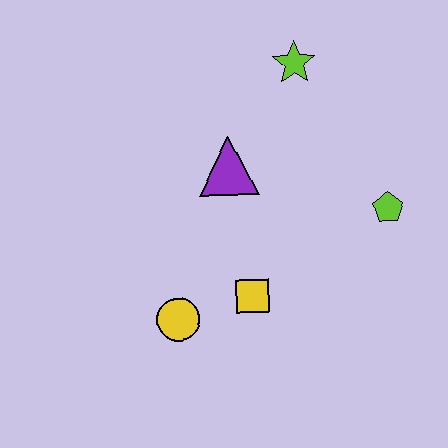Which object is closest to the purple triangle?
The lime star is closest to the purple triangle.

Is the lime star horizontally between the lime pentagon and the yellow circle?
Yes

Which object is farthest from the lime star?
The yellow circle is farthest from the lime star.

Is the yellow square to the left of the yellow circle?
No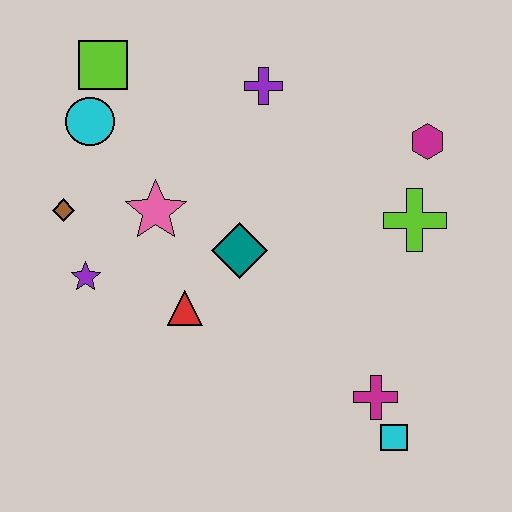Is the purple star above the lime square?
No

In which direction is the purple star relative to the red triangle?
The purple star is to the left of the red triangle.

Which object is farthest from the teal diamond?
The cyan square is farthest from the teal diamond.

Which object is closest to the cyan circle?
The lime square is closest to the cyan circle.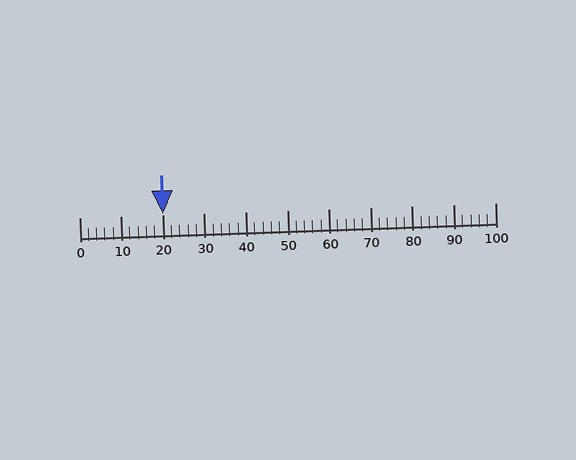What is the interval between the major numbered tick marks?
The major tick marks are spaced 10 units apart.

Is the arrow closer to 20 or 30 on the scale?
The arrow is closer to 20.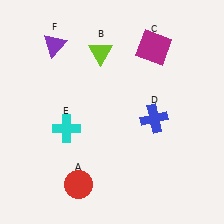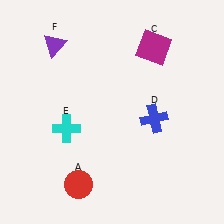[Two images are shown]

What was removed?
The lime triangle (B) was removed in Image 2.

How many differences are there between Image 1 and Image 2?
There is 1 difference between the two images.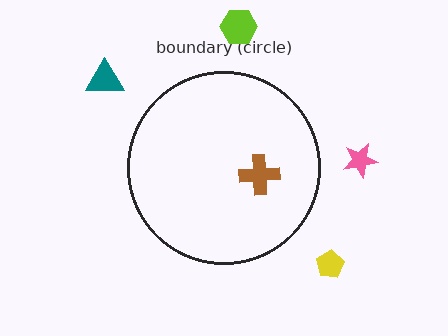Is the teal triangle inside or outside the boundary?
Outside.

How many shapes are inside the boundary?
1 inside, 4 outside.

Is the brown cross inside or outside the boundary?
Inside.